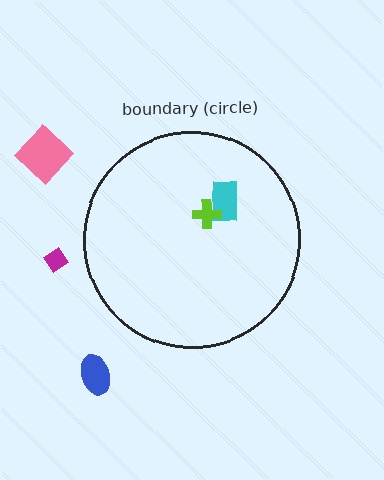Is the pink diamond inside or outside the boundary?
Outside.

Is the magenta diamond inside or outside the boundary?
Outside.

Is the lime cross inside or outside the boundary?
Inside.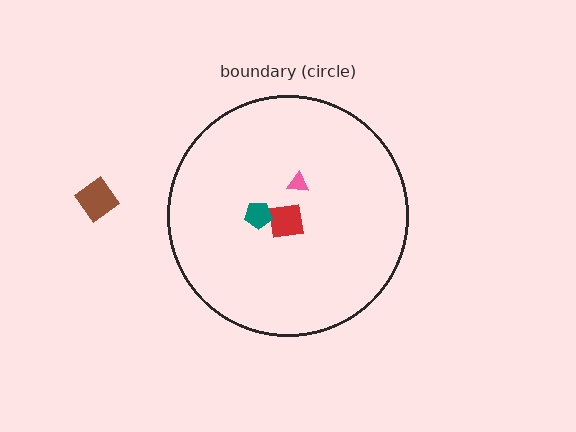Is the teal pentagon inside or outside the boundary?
Inside.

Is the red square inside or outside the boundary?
Inside.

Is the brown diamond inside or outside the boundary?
Outside.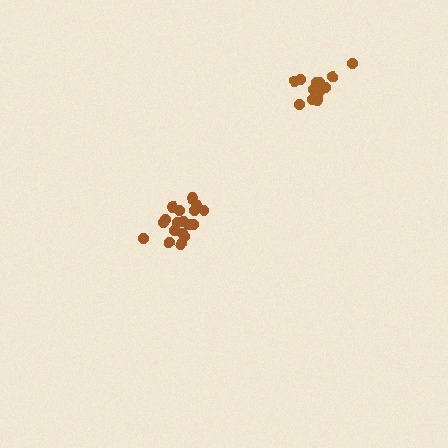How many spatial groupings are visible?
There are 2 spatial groupings.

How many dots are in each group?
Group 1: 18 dots, Group 2: 14 dots (32 total).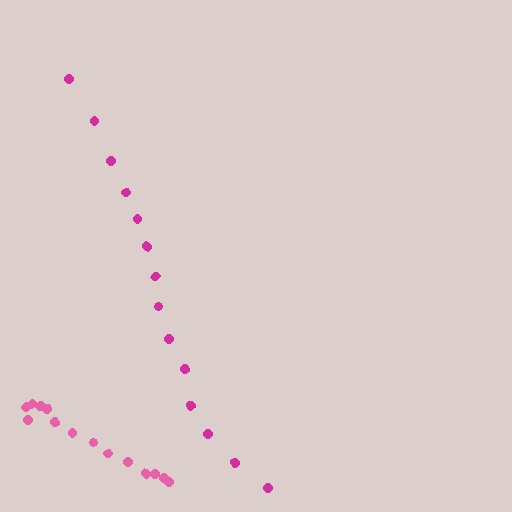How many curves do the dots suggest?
There are 2 distinct paths.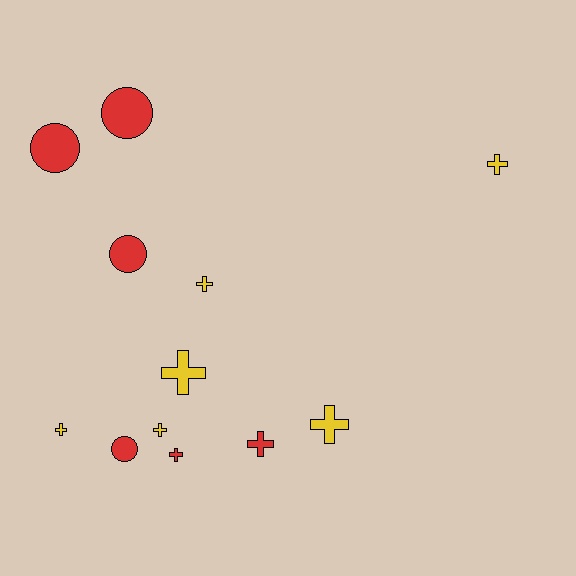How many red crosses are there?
There are 2 red crosses.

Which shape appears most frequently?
Cross, with 8 objects.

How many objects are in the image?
There are 12 objects.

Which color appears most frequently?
Yellow, with 6 objects.